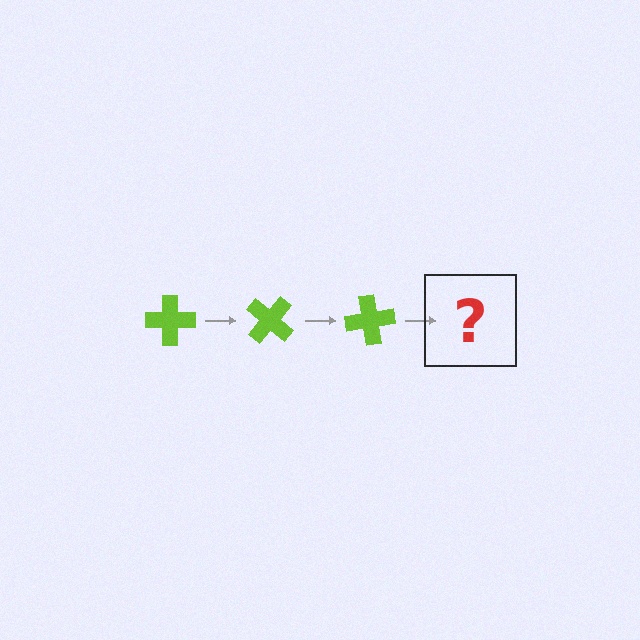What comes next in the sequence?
The next element should be a lime cross rotated 120 degrees.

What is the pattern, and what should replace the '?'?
The pattern is that the cross rotates 40 degrees each step. The '?' should be a lime cross rotated 120 degrees.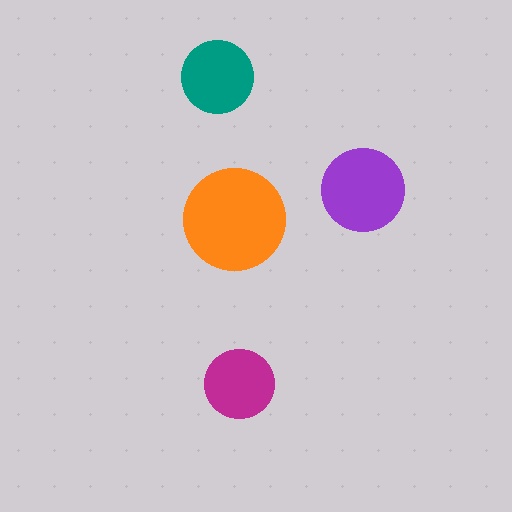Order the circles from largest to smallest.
the orange one, the purple one, the teal one, the magenta one.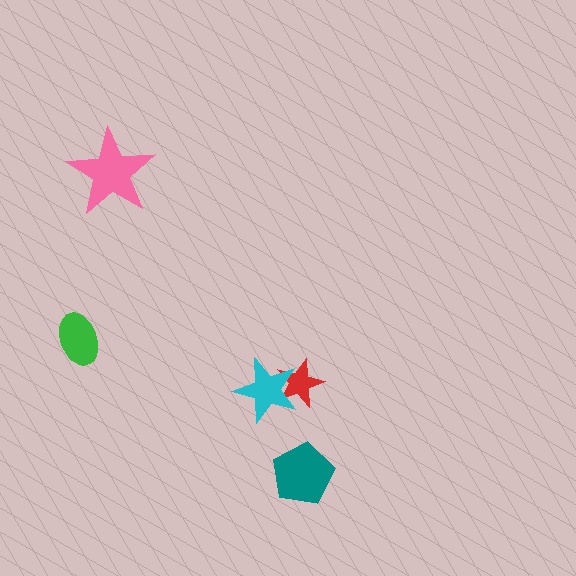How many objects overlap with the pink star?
0 objects overlap with the pink star.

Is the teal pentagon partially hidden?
No, no other shape covers it.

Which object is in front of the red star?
The cyan star is in front of the red star.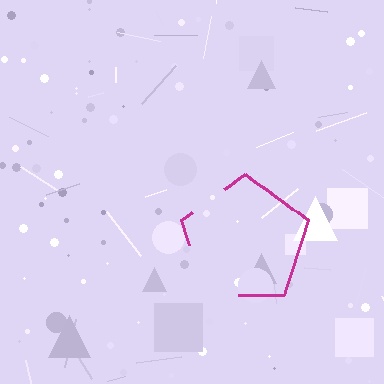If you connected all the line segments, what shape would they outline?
They would outline a pentagon.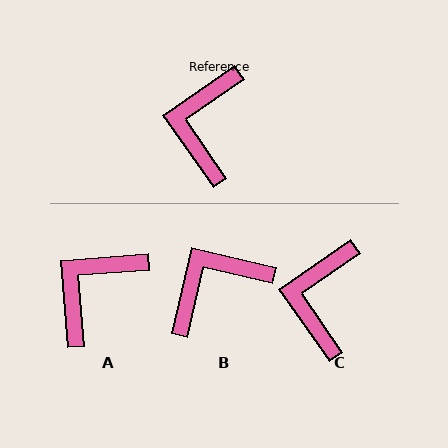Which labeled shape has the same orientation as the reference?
C.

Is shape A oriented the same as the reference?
No, it is off by about 31 degrees.